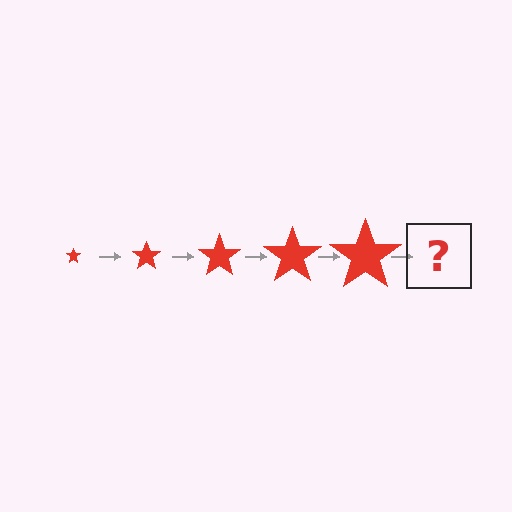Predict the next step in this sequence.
The next step is a red star, larger than the previous one.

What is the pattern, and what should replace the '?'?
The pattern is that the star gets progressively larger each step. The '?' should be a red star, larger than the previous one.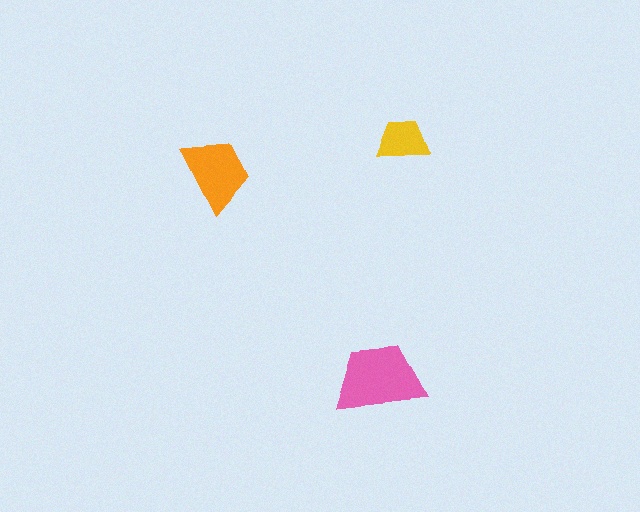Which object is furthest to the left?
The orange trapezoid is leftmost.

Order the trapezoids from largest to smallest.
the pink one, the orange one, the yellow one.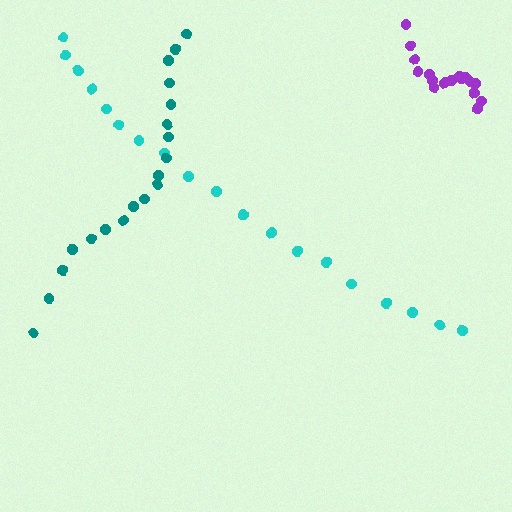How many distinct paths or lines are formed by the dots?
There are 3 distinct paths.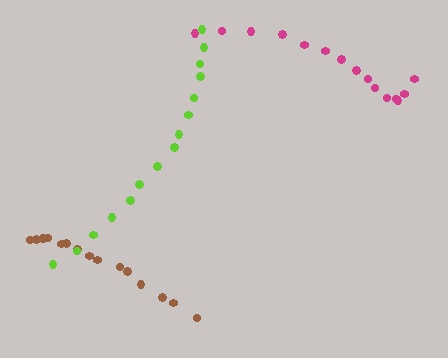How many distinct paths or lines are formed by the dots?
There are 3 distinct paths.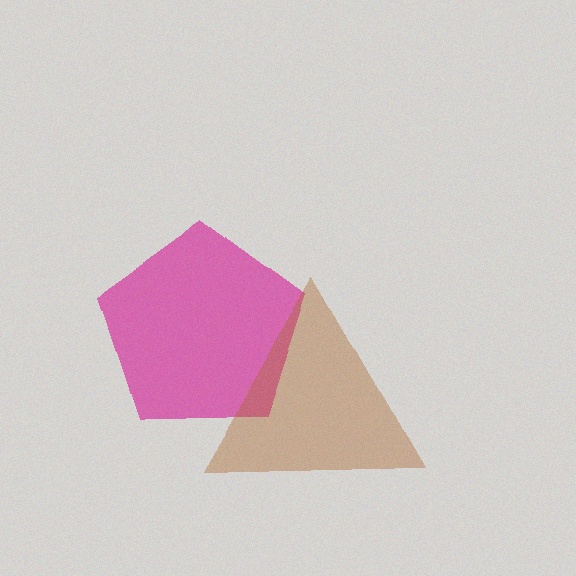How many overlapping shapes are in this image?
There are 2 overlapping shapes in the image.